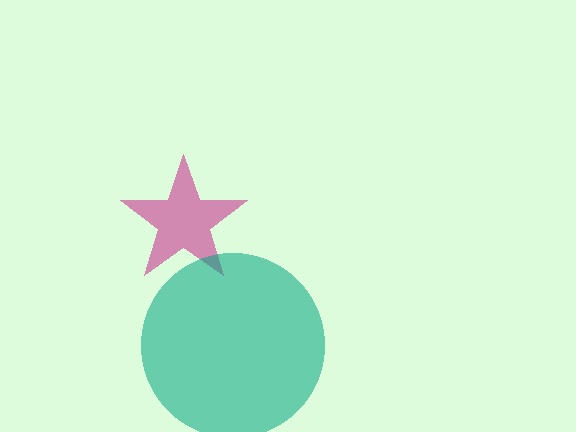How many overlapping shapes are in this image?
There are 2 overlapping shapes in the image.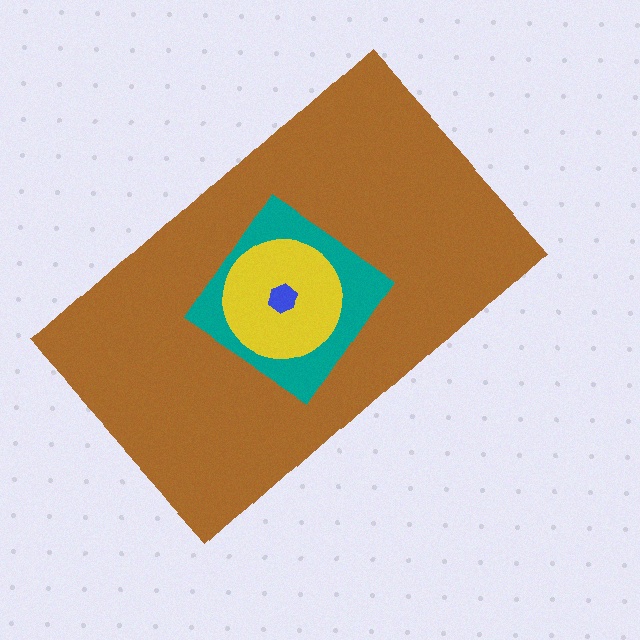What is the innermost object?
The blue hexagon.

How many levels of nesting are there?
4.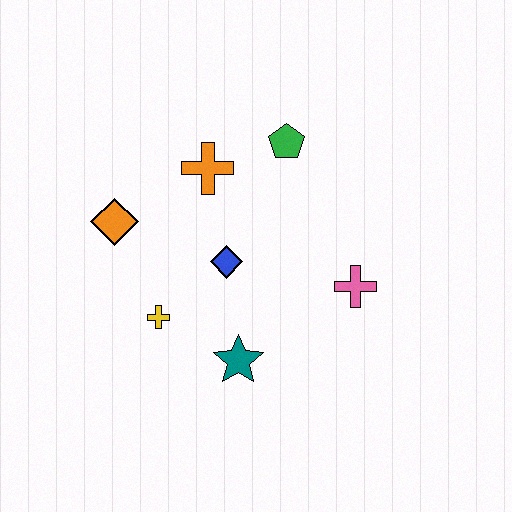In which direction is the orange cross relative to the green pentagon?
The orange cross is to the left of the green pentagon.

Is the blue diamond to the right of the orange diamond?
Yes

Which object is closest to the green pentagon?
The orange cross is closest to the green pentagon.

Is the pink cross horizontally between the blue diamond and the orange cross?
No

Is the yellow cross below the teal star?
No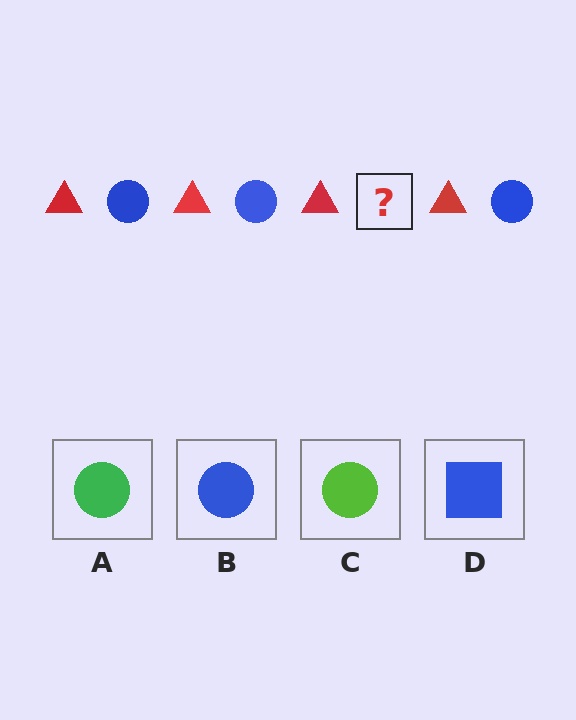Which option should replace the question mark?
Option B.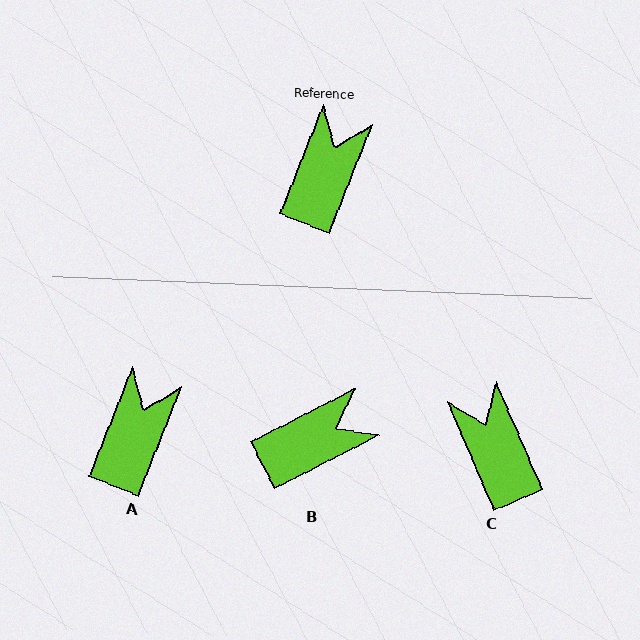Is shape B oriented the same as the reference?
No, it is off by about 41 degrees.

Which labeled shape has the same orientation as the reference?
A.